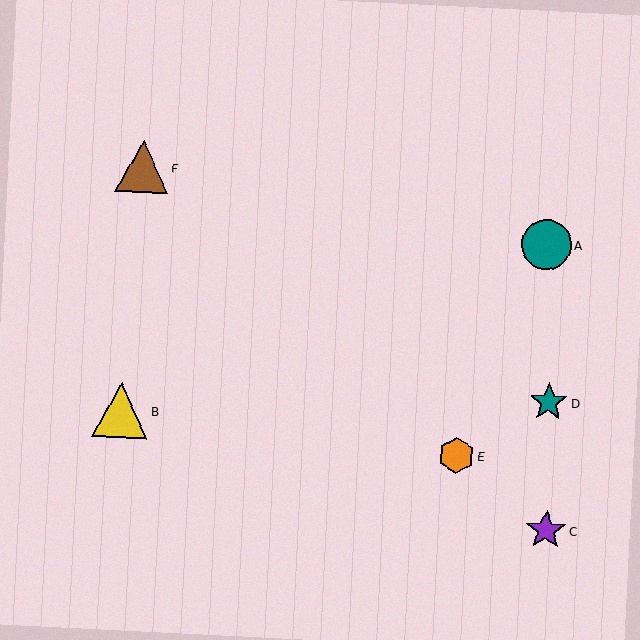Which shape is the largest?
The yellow triangle (labeled B) is the largest.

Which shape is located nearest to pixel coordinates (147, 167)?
The brown triangle (labeled F) at (143, 167) is nearest to that location.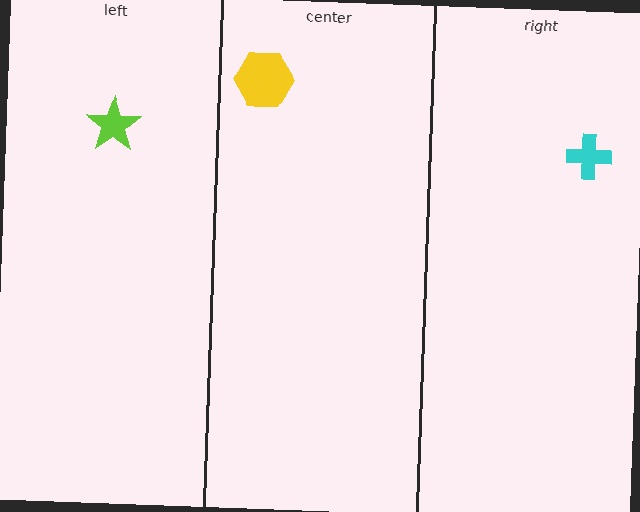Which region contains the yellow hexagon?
The center region.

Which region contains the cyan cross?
The right region.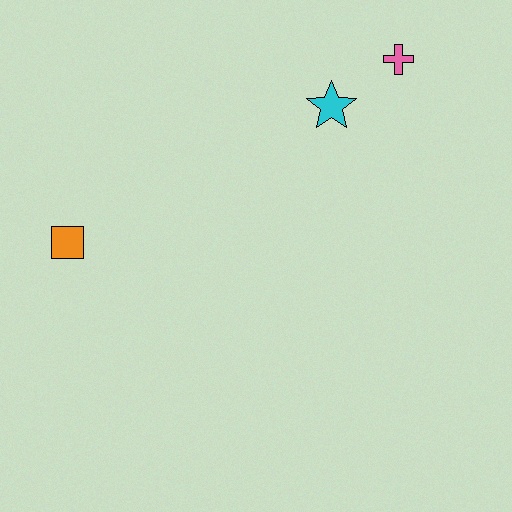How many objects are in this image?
There are 3 objects.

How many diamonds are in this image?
There are no diamonds.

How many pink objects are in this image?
There is 1 pink object.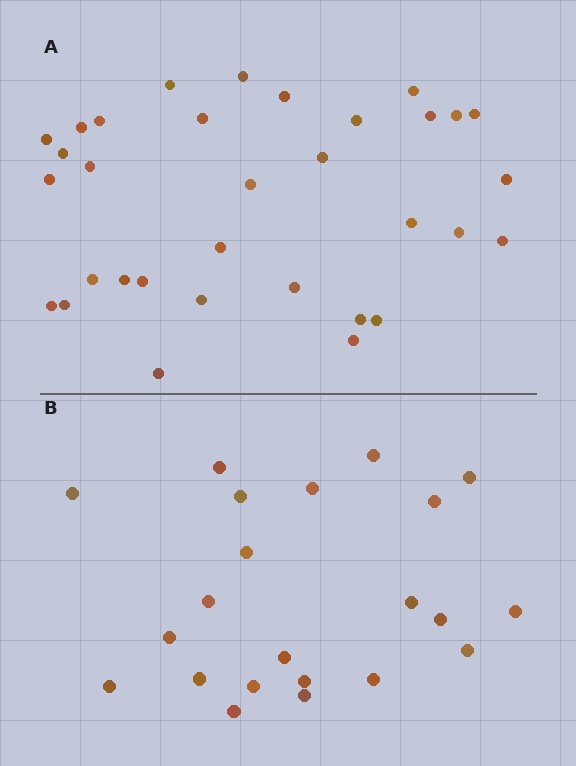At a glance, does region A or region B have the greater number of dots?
Region A (the top region) has more dots.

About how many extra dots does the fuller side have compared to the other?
Region A has roughly 12 or so more dots than region B.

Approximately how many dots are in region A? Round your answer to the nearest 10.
About 30 dots. (The exact count is 33, which rounds to 30.)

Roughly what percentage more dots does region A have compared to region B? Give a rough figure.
About 50% more.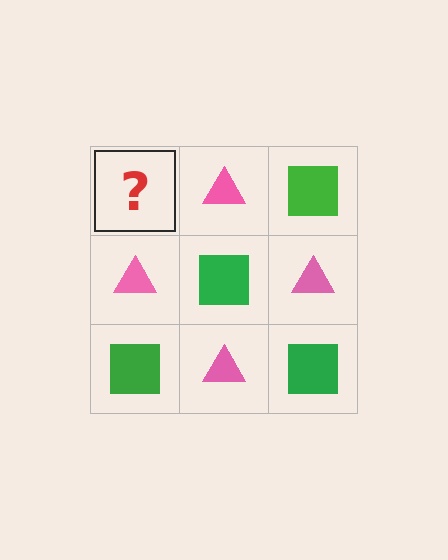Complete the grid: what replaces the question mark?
The question mark should be replaced with a green square.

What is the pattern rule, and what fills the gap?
The rule is that it alternates green square and pink triangle in a checkerboard pattern. The gap should be filled with a green square.